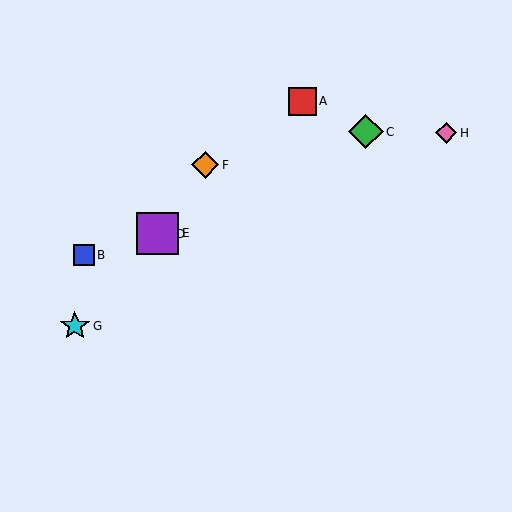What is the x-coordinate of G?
Object G is at x≈75.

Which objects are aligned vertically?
Objects D, E are aligned vertically.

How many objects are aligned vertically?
2 objects (D, E) are aligned vertically.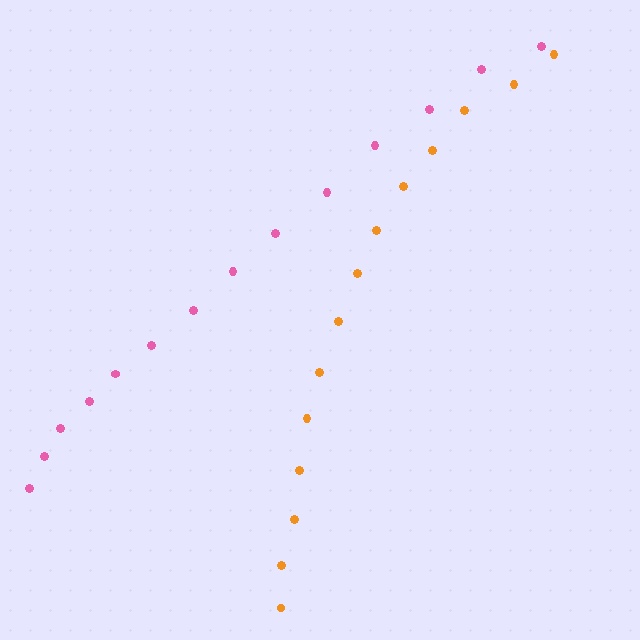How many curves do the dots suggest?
There are 2 distinct paths.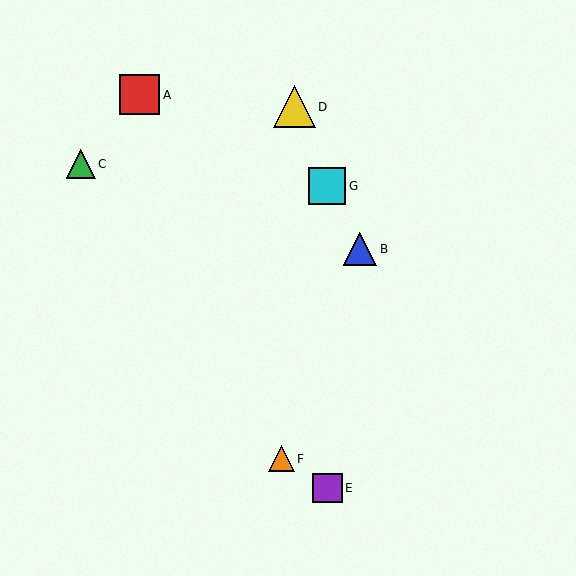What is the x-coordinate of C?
Object C is at x≈81.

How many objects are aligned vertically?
2 objects (E, G) are aligned vertically.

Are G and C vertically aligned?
No, G is at x≈327 and C is at x≈81.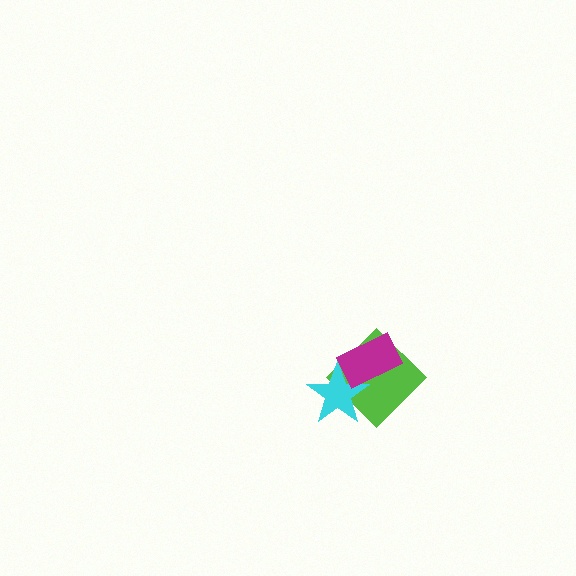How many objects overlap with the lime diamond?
2 objects overlap with the lime diamond.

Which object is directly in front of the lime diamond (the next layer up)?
The cyan star is directly in front of the lime diamond.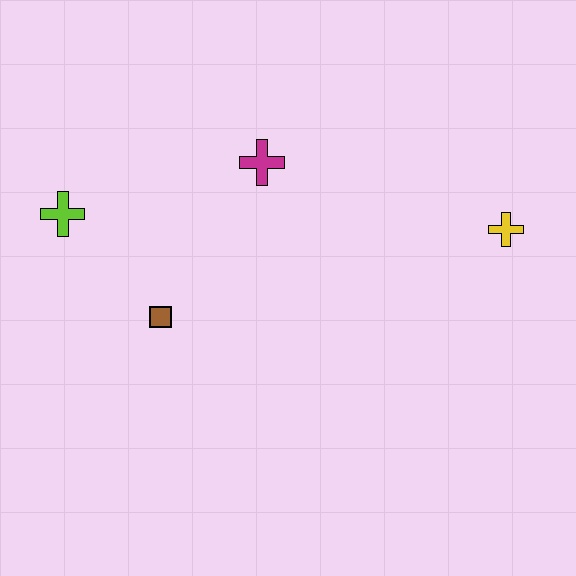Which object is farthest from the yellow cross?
The lime cross is farthest from the yellow cross.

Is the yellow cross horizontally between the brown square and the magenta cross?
No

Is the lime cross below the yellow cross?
No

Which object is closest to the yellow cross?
The magenta cross is closest to the yellow cross.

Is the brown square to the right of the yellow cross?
No